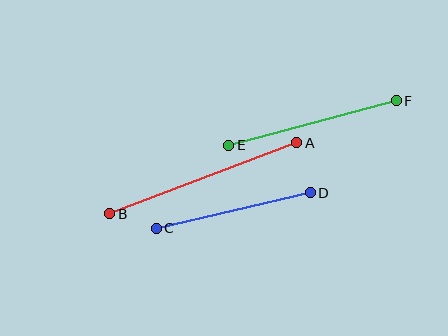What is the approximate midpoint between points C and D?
The midpoint is at approximately (233, 211) pixels.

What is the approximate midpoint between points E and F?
The midpoint is at approximately (312, 123) pixels.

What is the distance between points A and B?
The distance is approximately 200 pixels.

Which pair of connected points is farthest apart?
Points A and B are farthest apart.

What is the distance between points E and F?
The distance is approximately 173 pixels.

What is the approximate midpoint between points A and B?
The midpoint is at approximately (203, 178) pixels.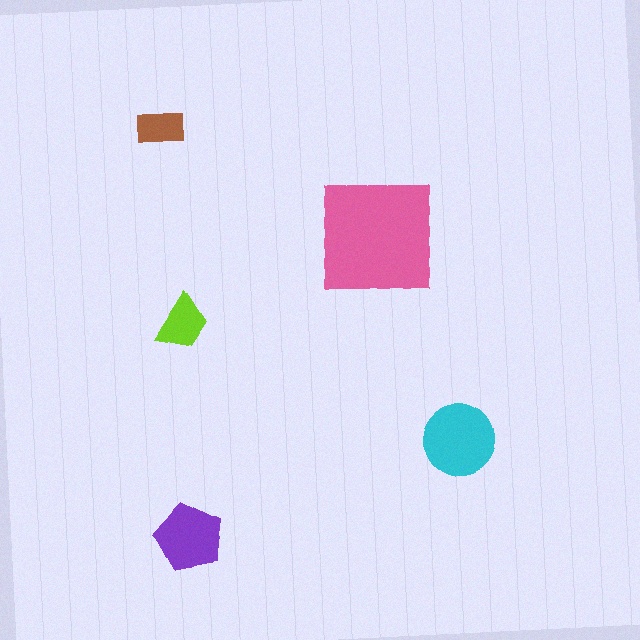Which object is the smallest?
The brown rectangle.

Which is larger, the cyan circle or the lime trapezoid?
The cyan circle.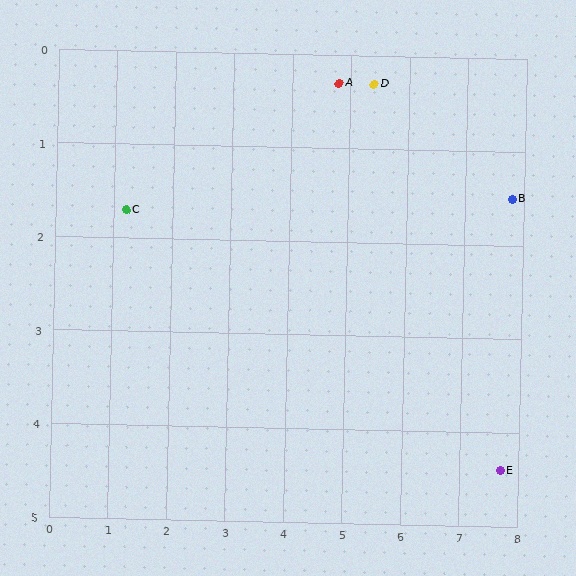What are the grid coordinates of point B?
Point B is at approximately (7.8, 1.5).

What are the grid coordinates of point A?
Point A is at approximately (4.8, 0.3).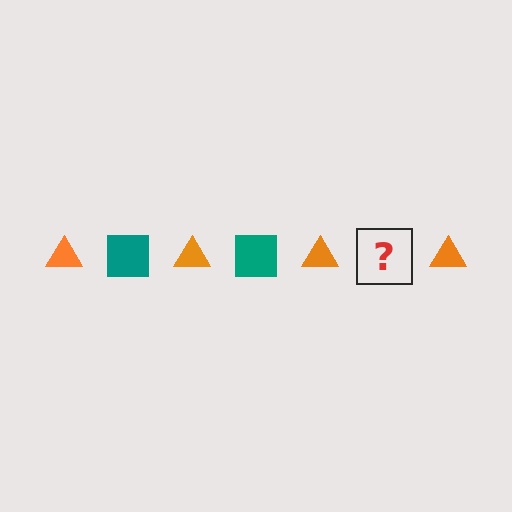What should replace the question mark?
The question mark should be replaced with a teal square.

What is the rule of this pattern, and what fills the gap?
The rule is that the pattern alternates between orange triangle and teal square. The gap should be filled with a teal square.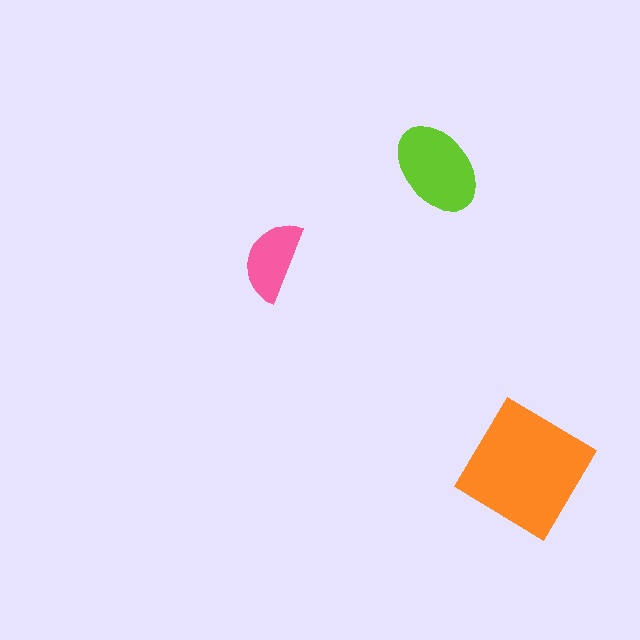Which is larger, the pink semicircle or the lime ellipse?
The lime ellipse.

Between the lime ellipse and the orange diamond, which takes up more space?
The orange diamond.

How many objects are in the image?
There are 3 objects in the image.